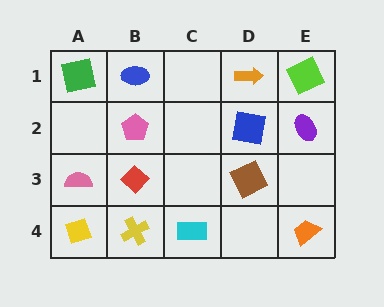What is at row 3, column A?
A pink semicircle.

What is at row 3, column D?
A brown square.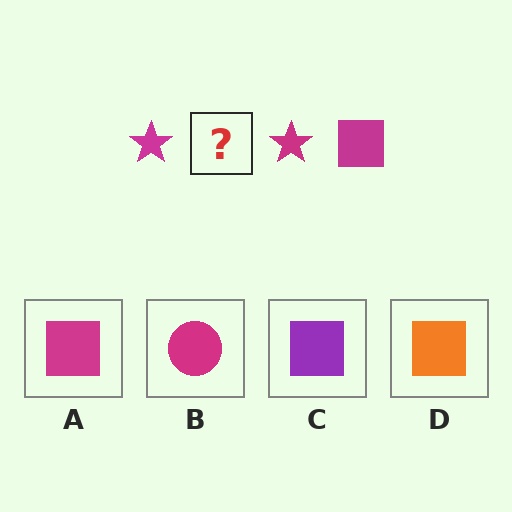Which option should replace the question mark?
Option A.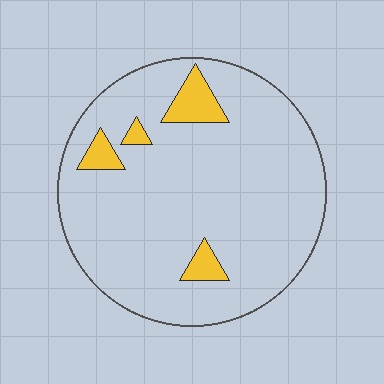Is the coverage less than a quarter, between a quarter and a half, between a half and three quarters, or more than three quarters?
Less than a quarter.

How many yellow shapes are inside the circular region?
4.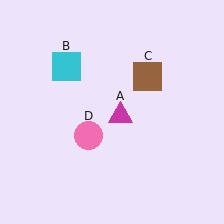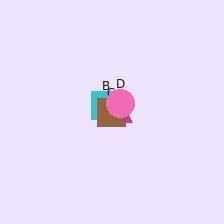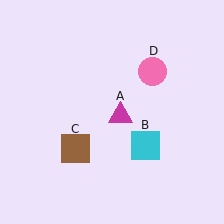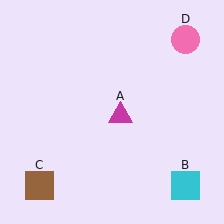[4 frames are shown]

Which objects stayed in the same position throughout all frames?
Magenta triangle (object A) remained stationary.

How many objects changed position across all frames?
3 objects changed position: cyan square (object B), brown square (object C), pink circle (object D).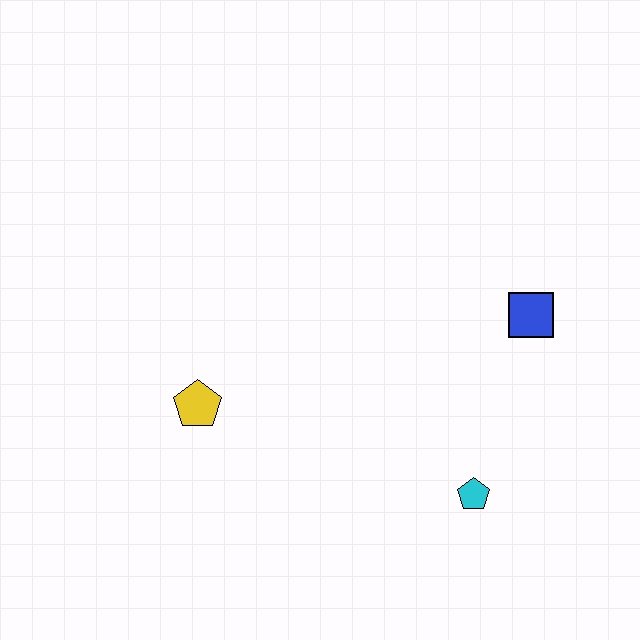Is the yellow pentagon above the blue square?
No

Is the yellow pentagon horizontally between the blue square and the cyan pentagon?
No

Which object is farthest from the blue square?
The yellow pentagon is farthest from the blue square.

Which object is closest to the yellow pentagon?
The cyan pentagon is closest to the yellow pentagon.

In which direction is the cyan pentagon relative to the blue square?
The cyan pentagon is below the blue square.